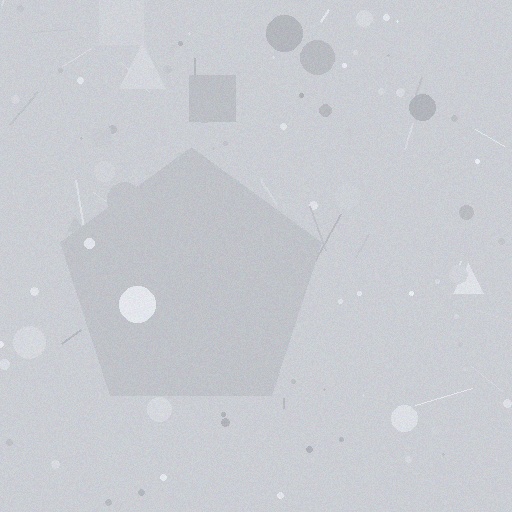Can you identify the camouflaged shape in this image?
The camouflaged shape is a pentagon.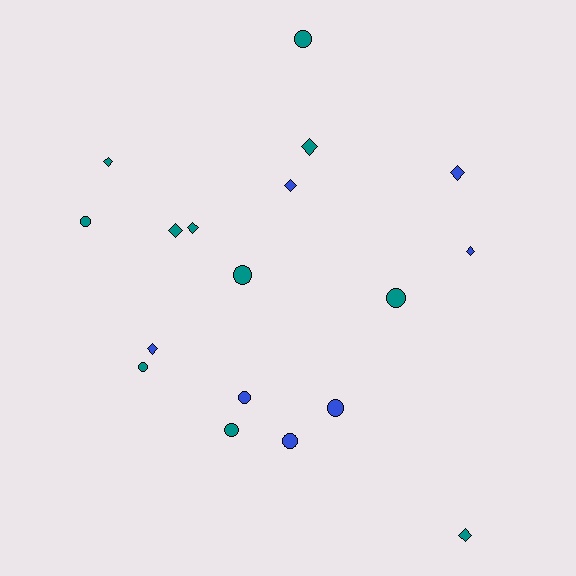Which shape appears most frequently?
Diamond, with 9 objects.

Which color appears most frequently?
Teal, with 11 objects.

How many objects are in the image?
There are 18 objects.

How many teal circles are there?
There are 6 teal circles.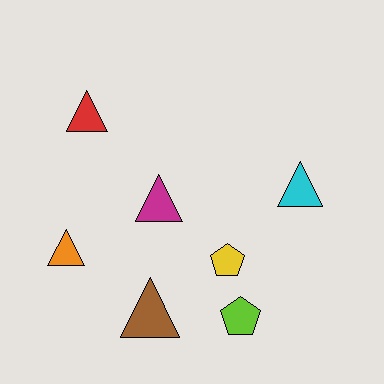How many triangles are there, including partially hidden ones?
There are 5 triangles.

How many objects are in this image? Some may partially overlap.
There are 7 objects.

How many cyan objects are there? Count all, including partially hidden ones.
There is 1 cyan object.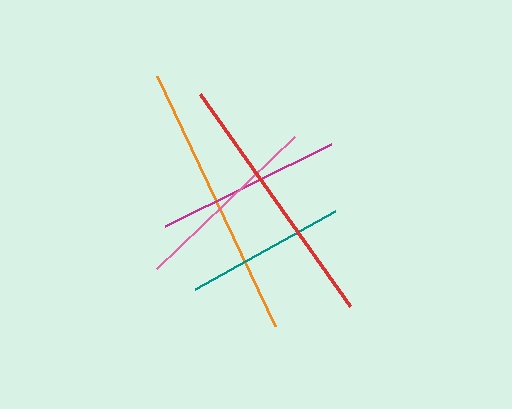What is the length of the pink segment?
The pink segment is approximately 191 pixels long.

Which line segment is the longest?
The orange line is the longest at approximately 277 pixels.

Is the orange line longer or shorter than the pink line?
The orange line is longer than the pink line.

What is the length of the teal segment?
The teal segment is approximately 161 pixels long.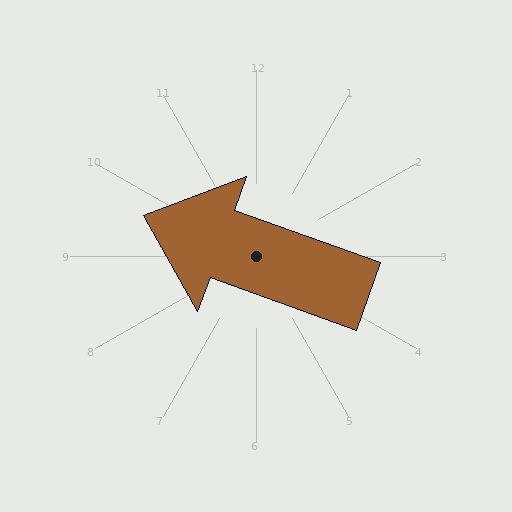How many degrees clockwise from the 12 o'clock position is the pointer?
Approximately 290 degrees.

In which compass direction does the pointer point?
West.